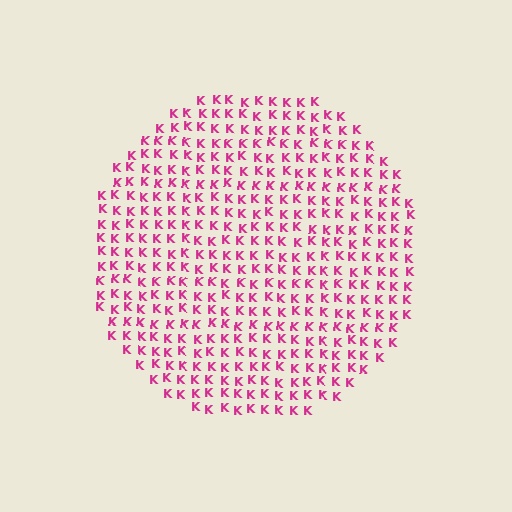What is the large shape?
The large shape is a circle.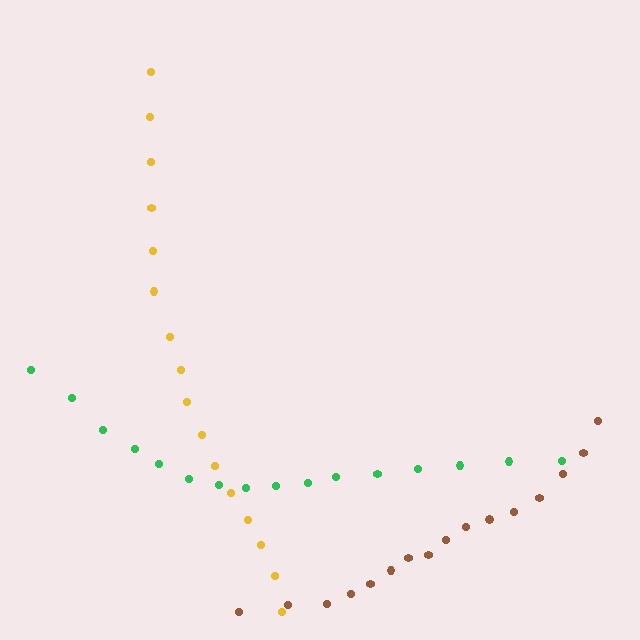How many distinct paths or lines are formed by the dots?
There are 3 distinct paths.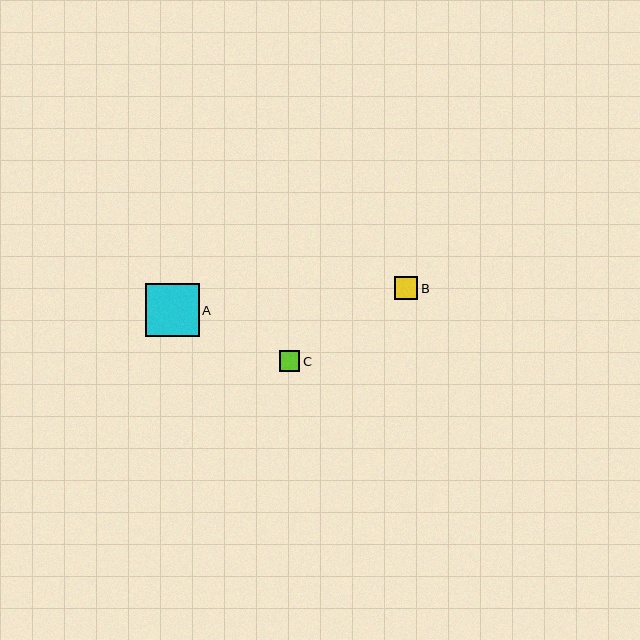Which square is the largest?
Square A is the largest with a size of approximately 54 pixels.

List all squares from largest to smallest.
From largest to smallest: A, B, C.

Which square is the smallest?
Square C is the smallest with a size of approximately 20 pixels.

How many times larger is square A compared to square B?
Square A is approximately 2.3 times the size of square B.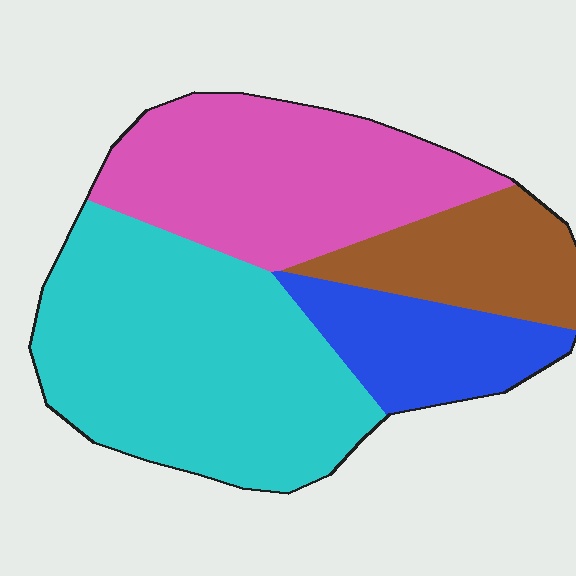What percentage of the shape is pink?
Pink covers about 30% of the shape.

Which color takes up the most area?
Cyan, at roughly 40%.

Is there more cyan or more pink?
Cyan.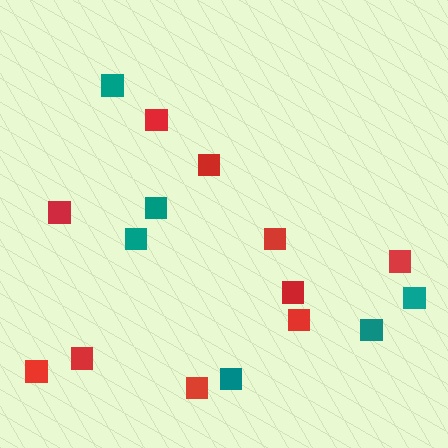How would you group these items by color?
There are 2 groups: one group of red squares (10) and one group of teal squares (6).